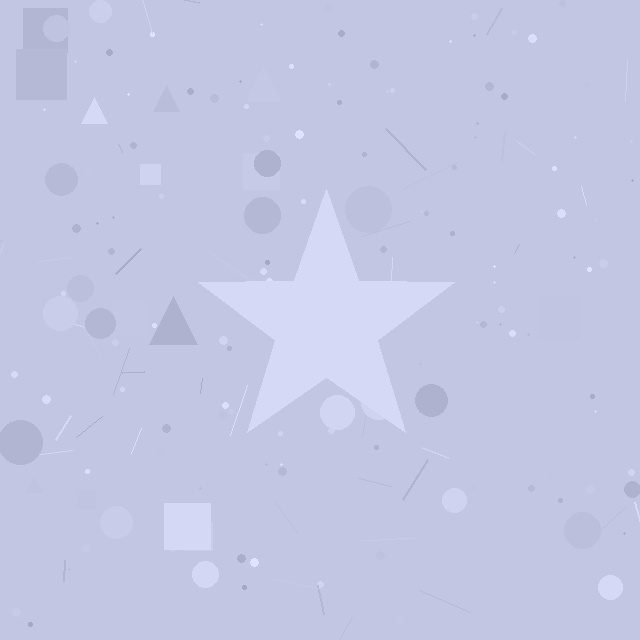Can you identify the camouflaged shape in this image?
The camouflaged shape is a star.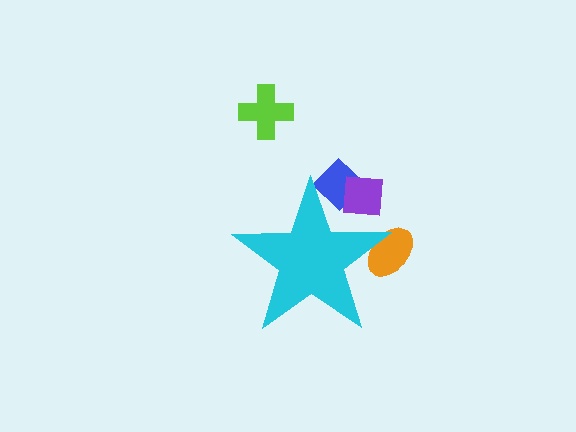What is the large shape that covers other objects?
A cyan star.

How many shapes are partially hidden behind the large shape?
3 shapes are partially hidden.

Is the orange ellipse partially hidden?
Yes, the orange ellipse is partially hidden behind the cyan star.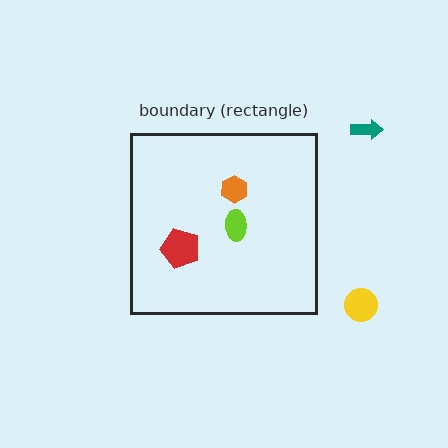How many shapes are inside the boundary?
3 inside, 2 outside.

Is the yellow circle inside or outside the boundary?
Outside.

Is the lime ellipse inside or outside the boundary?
Inside.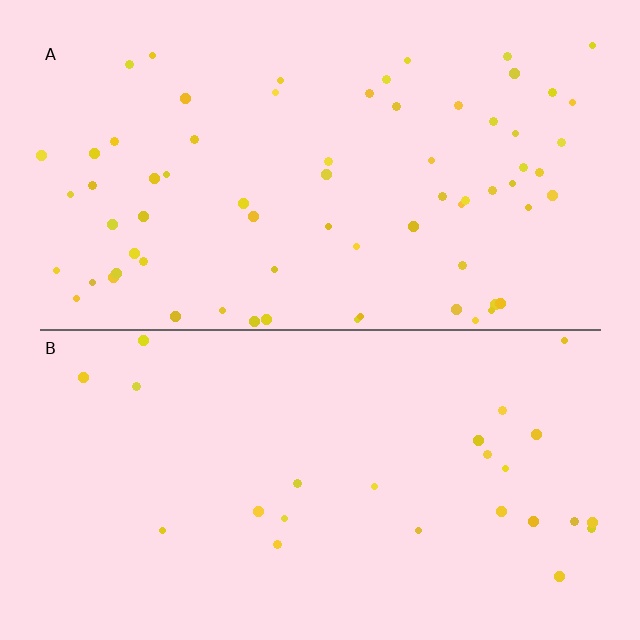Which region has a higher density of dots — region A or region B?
A (the top).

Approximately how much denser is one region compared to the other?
Approximately 2.8× — region A over region B.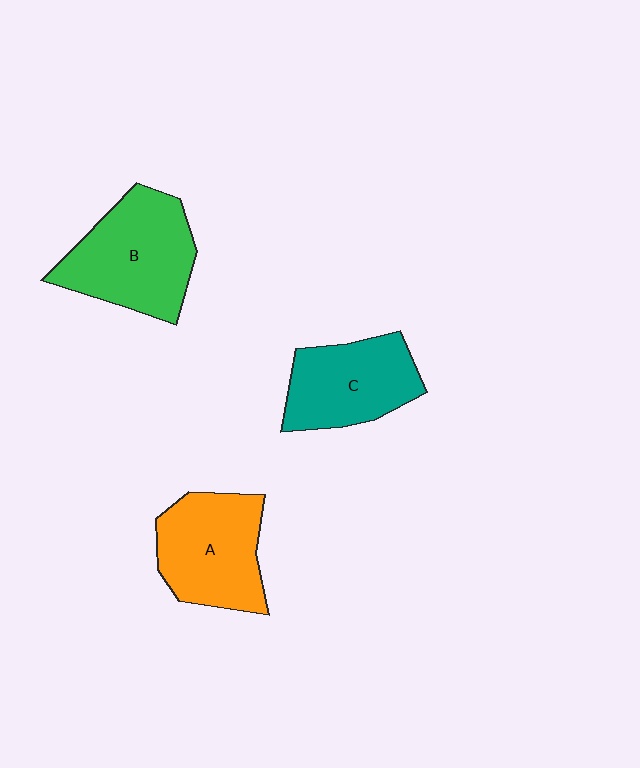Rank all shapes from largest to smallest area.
From largest to smallest: B (green), A (orange), C (teal).